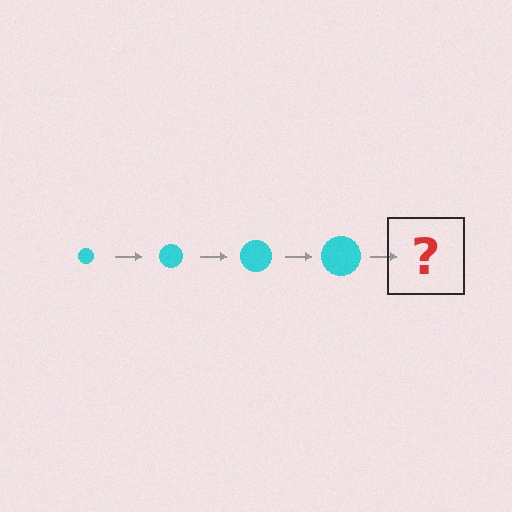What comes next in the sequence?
The next element should be a cyan circle, larger than the previous one.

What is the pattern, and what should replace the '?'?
The pattern is that the circle gets progressively larger each step. The '?' should be a cyan circle, larger than the previous one.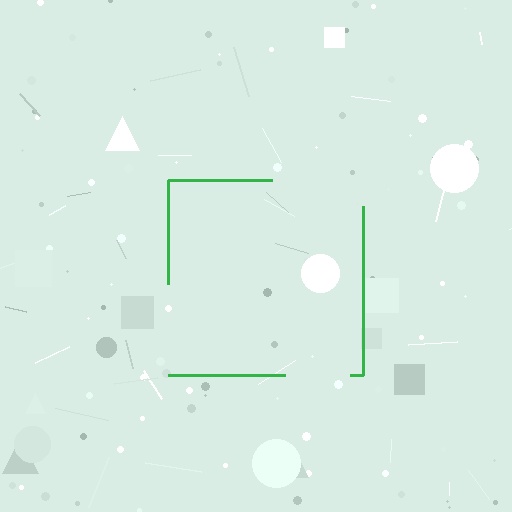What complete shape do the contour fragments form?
The contour fragments form a square.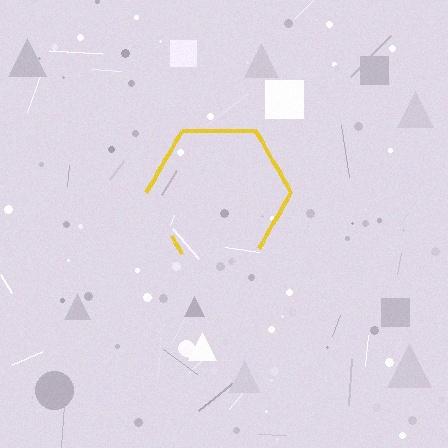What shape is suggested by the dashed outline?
The dashed outline suggests a hexagon.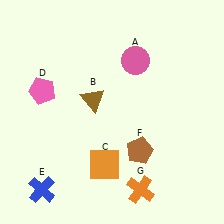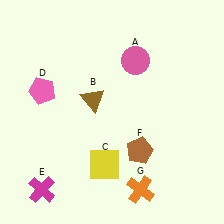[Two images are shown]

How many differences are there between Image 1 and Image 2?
There are 2 differences between the two images.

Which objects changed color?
C changed from orange to yellow. E changed from blue to magenta.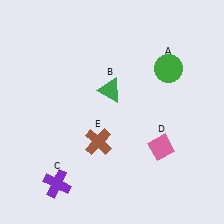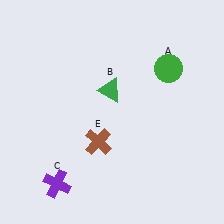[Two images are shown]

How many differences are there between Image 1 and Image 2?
There is 1 difference between the two images.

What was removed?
The pink diamond (D) was removed in Image 2.